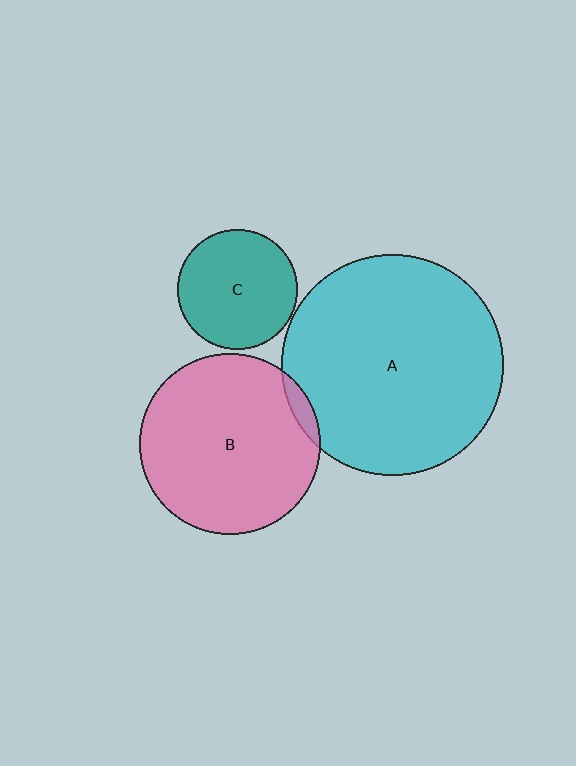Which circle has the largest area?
Circle A (cyan).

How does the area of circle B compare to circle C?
Approximately 2.3 times.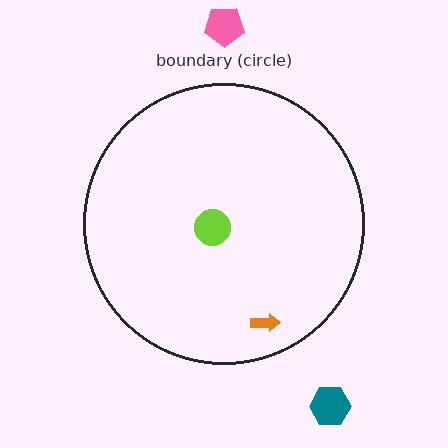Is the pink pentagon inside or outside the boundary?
Outside.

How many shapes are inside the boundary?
2 inside, 2 outside.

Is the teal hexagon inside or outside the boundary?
Outside.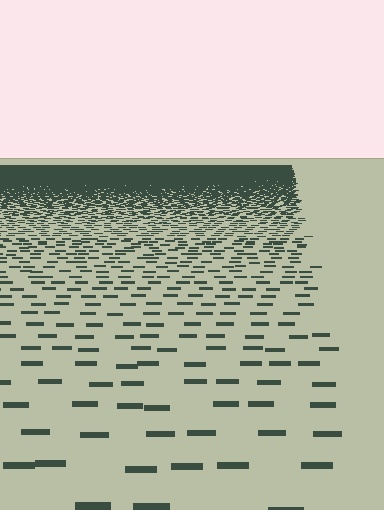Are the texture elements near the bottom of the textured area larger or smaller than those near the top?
Larger. Near the bottom, elements are closer to the viewer and appear at a bigger on-screen size.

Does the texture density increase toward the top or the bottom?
Density increases toward the top.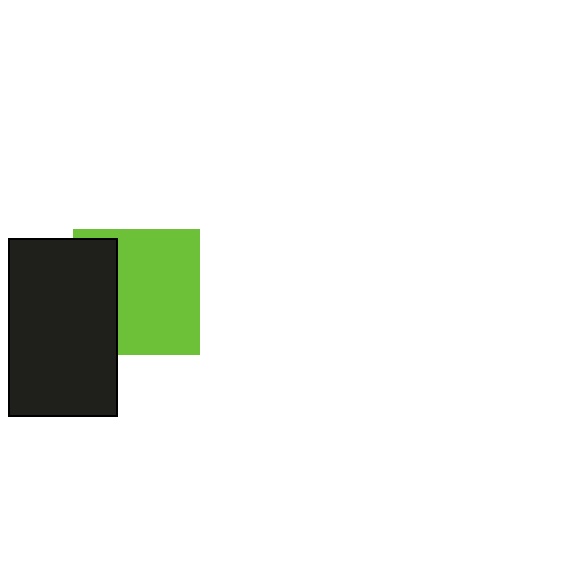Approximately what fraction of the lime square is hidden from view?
Roughly 33% of the lime square is hidden behind the black rectangle.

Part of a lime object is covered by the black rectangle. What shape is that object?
It is a square.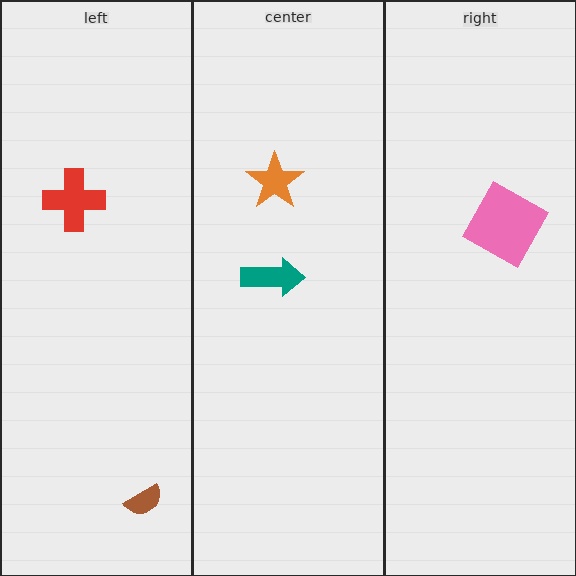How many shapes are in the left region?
2.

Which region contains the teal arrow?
The center region.